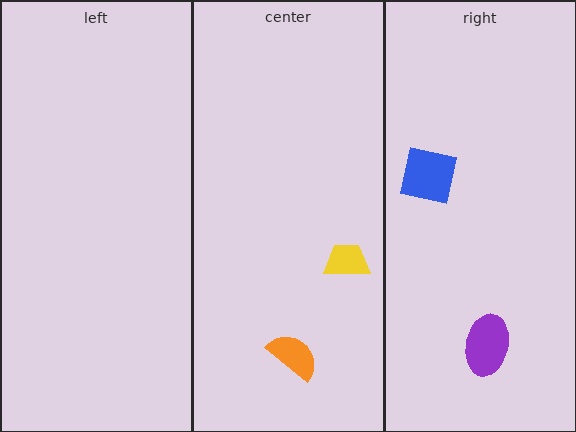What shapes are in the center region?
The orange semicircle, the yellow trapezoid.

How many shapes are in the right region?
2.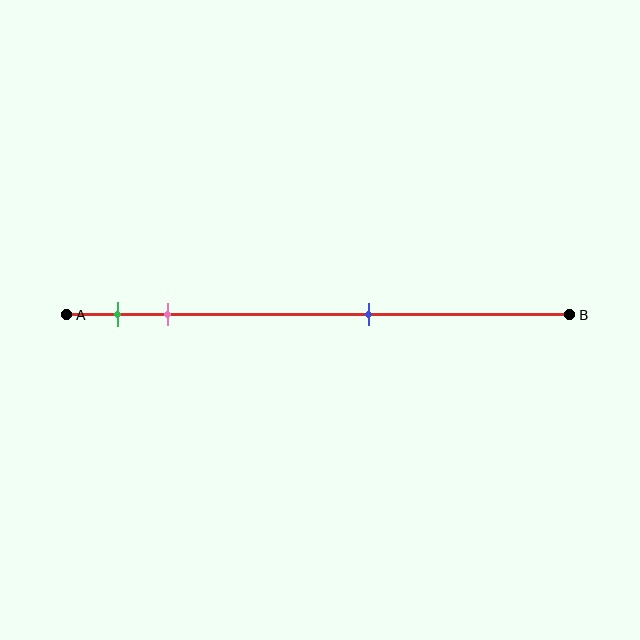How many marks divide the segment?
There are 3 marks dividing the segment.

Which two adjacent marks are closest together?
The green and pink marks are the closest adjacent pair.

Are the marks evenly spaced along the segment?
No, the marks are not evenly spaced.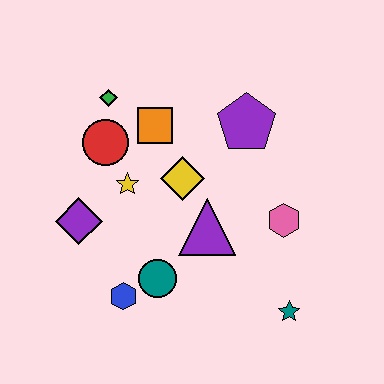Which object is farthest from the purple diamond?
The teal star is farthest from the purple diamond.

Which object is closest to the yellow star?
The red circle is closest to the yellow star.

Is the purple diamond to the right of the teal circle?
No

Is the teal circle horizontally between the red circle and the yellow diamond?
Yes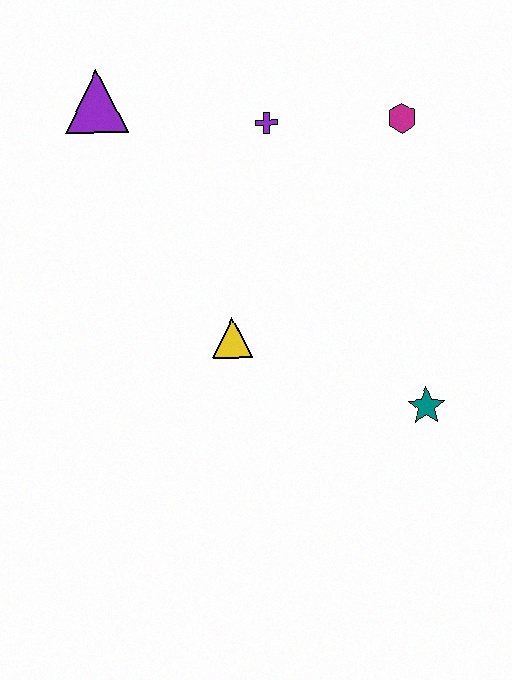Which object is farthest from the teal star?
The purple triangle is farthest from the teal star.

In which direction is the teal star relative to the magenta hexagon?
The teal star is below the magenta hexagon.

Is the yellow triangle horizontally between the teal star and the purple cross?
No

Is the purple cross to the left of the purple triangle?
No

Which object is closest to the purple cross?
The magenta hexagon is closest to the purple cross.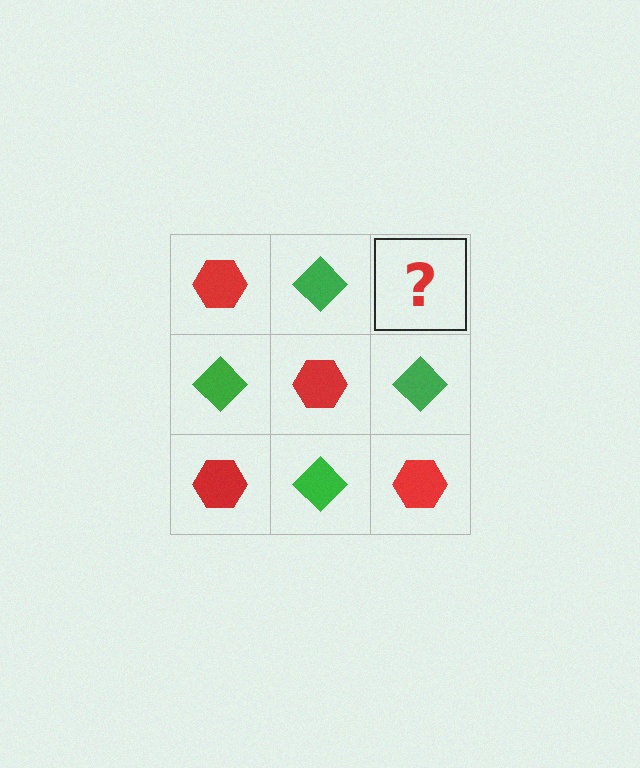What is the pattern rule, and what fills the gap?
The rule is that it alternates red hexagon and green diamond in a checkerboard pattern. The gap should be filled with a red hexagon.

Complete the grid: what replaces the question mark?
The question mark should be replaced with a red hexagon.